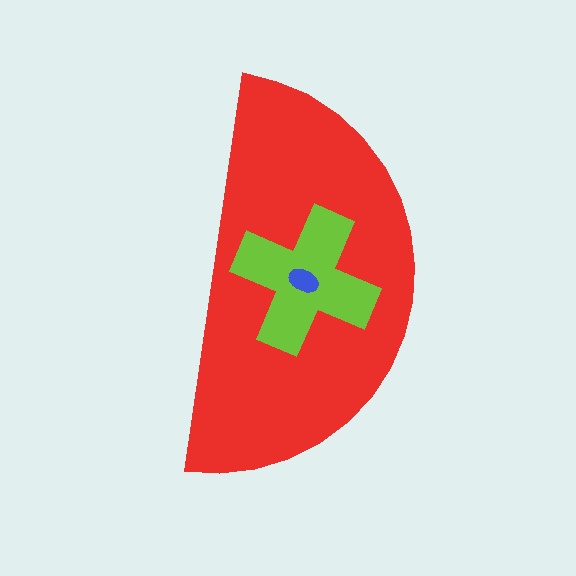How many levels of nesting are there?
3.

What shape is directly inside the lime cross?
The blue ellipse.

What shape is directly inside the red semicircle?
The lime cross.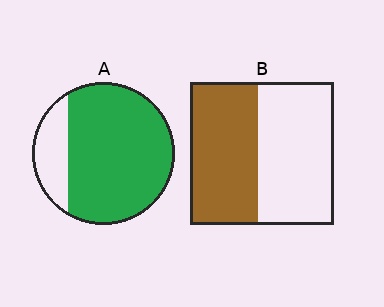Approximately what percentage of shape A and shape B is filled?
A is approximately 80% and B is approximately 45%.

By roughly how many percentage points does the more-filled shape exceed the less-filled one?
By roughly 35 percentage points (A over B).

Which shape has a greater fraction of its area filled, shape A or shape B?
Shape A.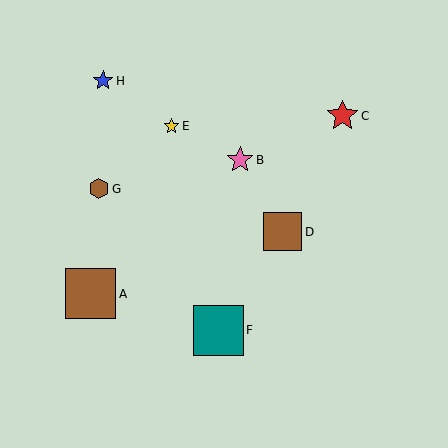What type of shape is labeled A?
Shape A is a brown square.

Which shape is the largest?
The brown square (labeled A) is the largest.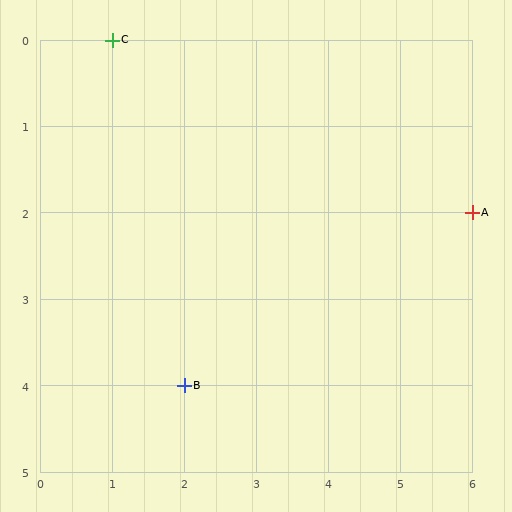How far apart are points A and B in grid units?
Points A and B are 4 columns and 2 rows apart (about 4.5 grid units diagonally).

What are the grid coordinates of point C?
Point C is at grid coordinates (1, 0).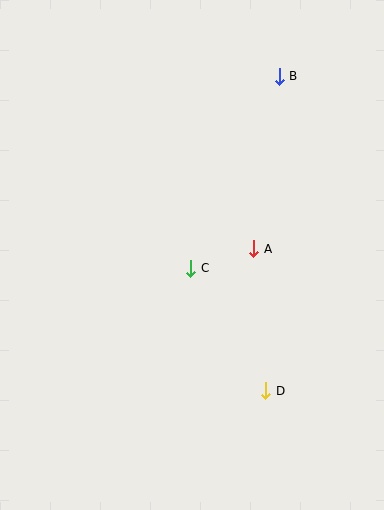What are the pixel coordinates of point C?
Point C is at (191, 268).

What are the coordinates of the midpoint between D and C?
The midpoint between D and C is at (228, 330).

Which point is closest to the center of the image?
Point C at (191, 268) is closest to the center.